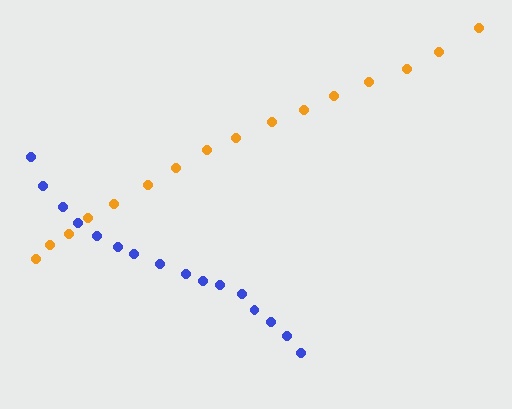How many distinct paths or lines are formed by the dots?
There are 2 distinct paths.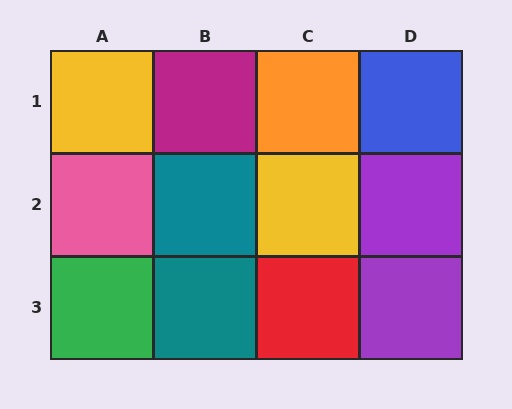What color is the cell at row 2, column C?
Yellow.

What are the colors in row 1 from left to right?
Yellow, magenta, orange, blue.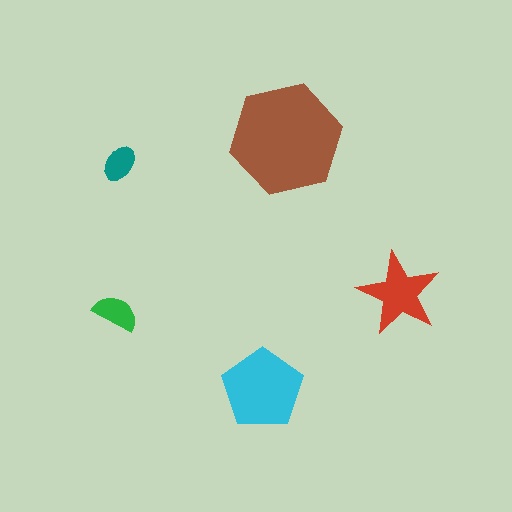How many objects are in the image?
There are 5 objects in the image.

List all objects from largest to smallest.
The brown hexagon, the cyan pentagon, the red star, the green semicircle, the teal ellipse.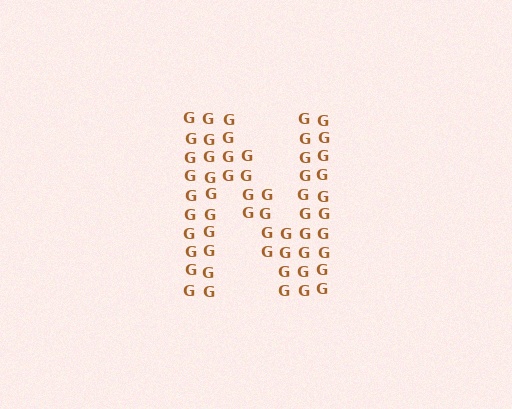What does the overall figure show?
The overall figure shows the letter N.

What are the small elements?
The small elements are letter G's.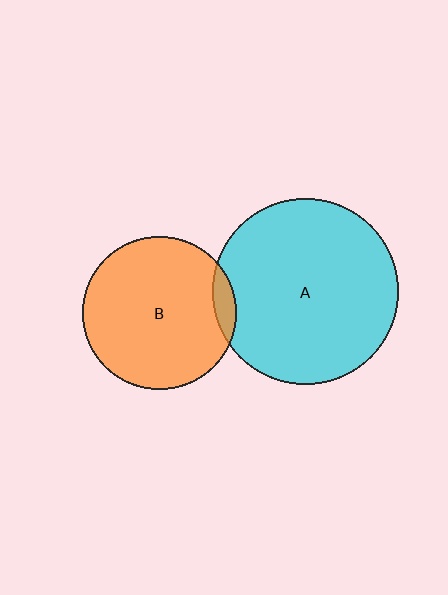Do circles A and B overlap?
Yes.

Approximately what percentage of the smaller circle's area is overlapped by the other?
Approximately 5%.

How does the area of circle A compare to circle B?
Approximately 1.5 times.